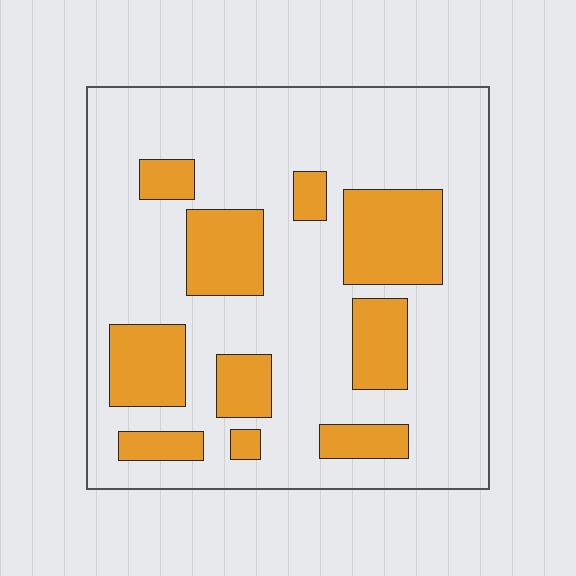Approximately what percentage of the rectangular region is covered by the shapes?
Approximately 25%.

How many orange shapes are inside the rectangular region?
10.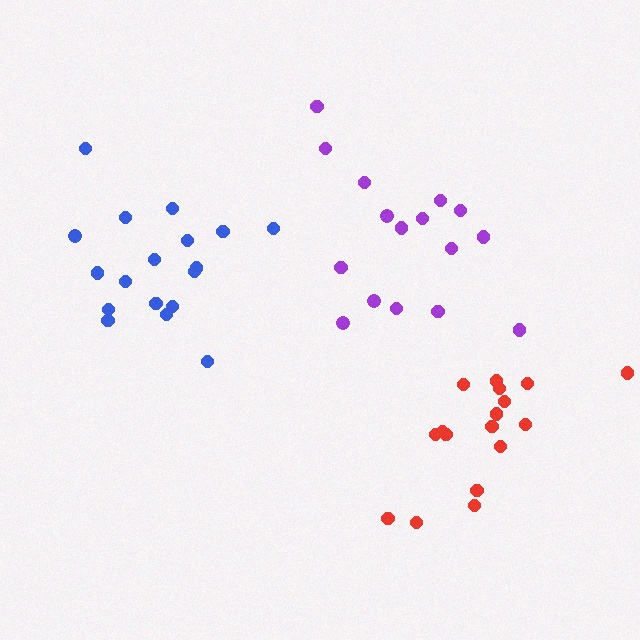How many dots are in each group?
Group 1: 16 dots, Group 2: 18 dots, Group 3: 17 dots (51 total).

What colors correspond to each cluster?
The clusters are colored: purple, blue, red.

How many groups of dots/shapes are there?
There are 3 groups.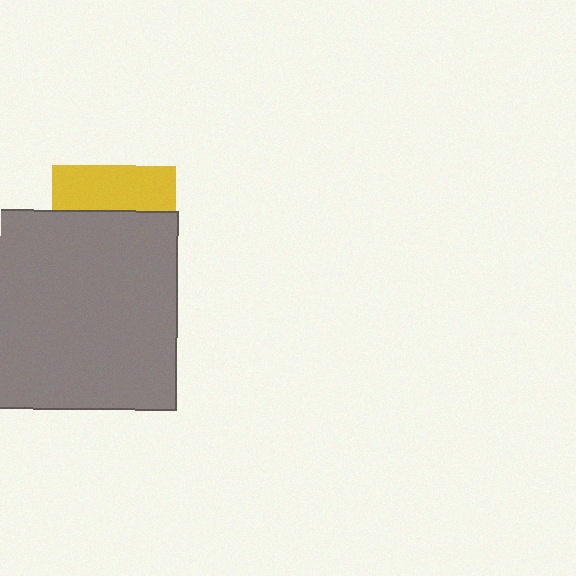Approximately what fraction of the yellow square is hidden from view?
Roughly 65% of the yellow square is hidden behind the gray rectangle.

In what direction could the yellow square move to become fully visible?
The yellow square could move up. That would shift it out from behind the gray rectangle entirely.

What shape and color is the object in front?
The object in front is a gray rectangle.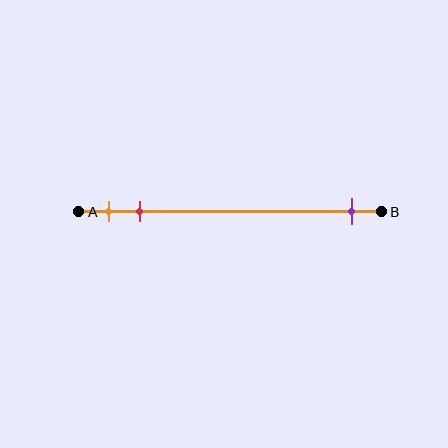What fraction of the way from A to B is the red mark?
The red mark is approximately 20% (0.2) of the way from A to B.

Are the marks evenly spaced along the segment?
No, the marks are not evenly spaced.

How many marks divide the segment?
There are 3 marks dividing the segment.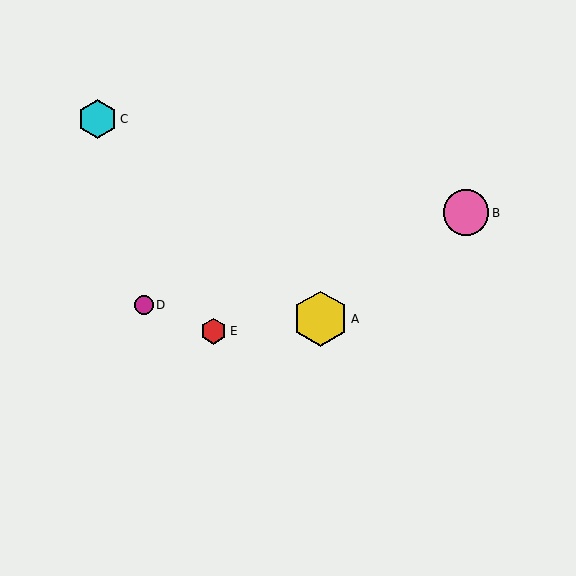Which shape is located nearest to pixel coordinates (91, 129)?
The cyan hexagon (labeled C) at (97, 119) is nearest to that location.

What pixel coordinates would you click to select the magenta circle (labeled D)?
Click at (144, 305) to select the magenta circle D.